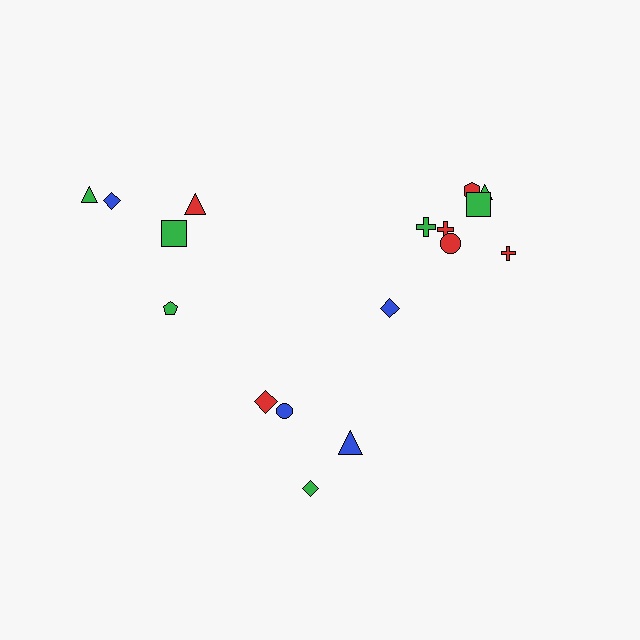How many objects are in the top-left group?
There are 5 objects.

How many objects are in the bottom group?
There are 4 objects.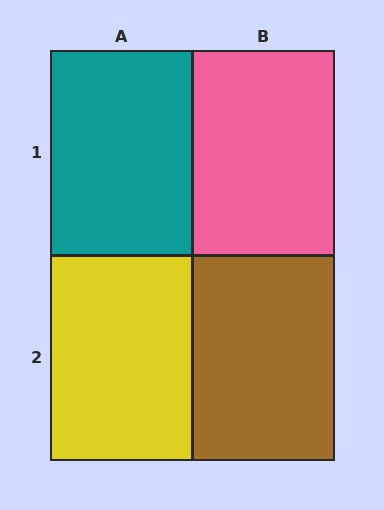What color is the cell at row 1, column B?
Pink.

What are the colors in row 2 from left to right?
Yellow, brown.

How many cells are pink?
1 cell is pink.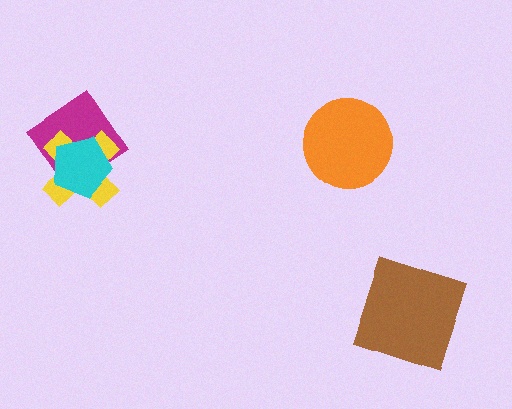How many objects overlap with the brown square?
0 objects overlap with the brown square.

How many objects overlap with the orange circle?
0 objects overlap with the orange circle.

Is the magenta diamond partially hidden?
Yes, it is partially covered by another shape.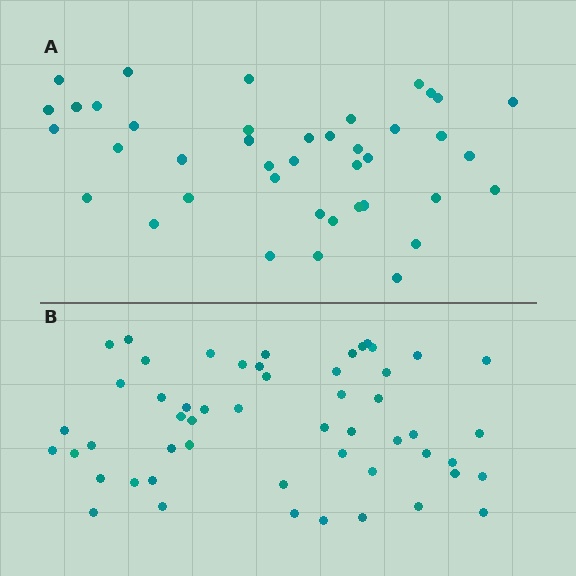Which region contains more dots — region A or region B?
Region B (the bottom region) has more dots.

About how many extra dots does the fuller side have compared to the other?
Region B has roughly 12 or so more dots than region A.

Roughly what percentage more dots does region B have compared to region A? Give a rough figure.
About 30% more.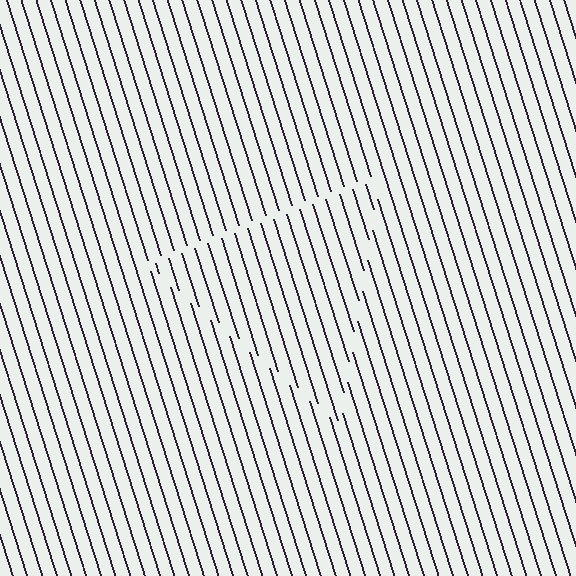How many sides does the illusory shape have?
3 sides — the line-ends trace a triangle.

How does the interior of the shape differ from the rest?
The interior of the shape contains the same grating, shifted by half a period — the contour is defined by the phase discontinuity where line-ends from the inner and outer gratings abut.